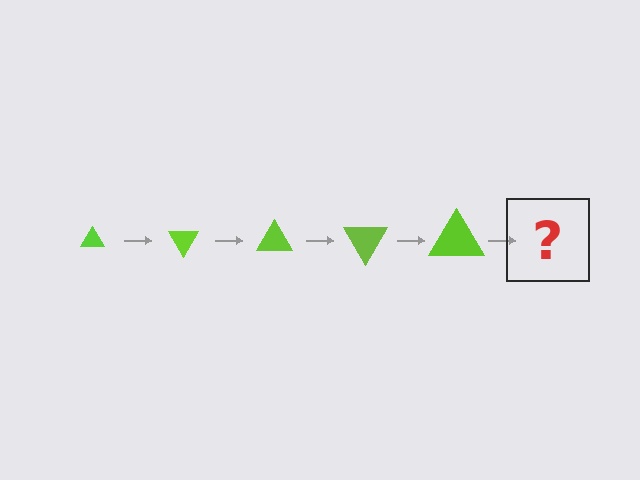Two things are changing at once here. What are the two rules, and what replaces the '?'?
The two rules are that the triangle grows larger each step and it rotates 60 degrees each step. The '?' should be a triangle, larger than the previous one and rotated 300 degrees from the start.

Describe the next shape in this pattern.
It should be a triangle, larger than the previous one and rotated 300 degrees from the start.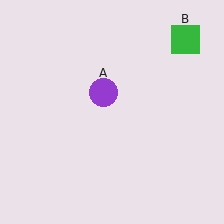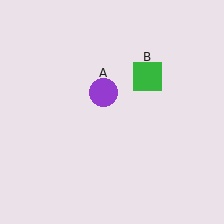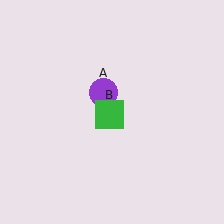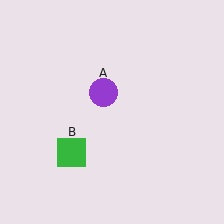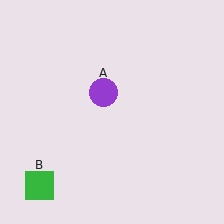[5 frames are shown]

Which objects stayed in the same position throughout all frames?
Purple circle (object A) remained stationary.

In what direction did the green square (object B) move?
The green square (object B) moved down and to the left.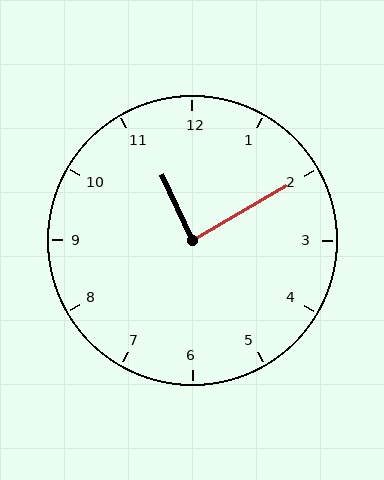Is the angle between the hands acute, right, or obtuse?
It is right.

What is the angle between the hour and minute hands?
Approximately 85 degrees.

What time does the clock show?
11:10.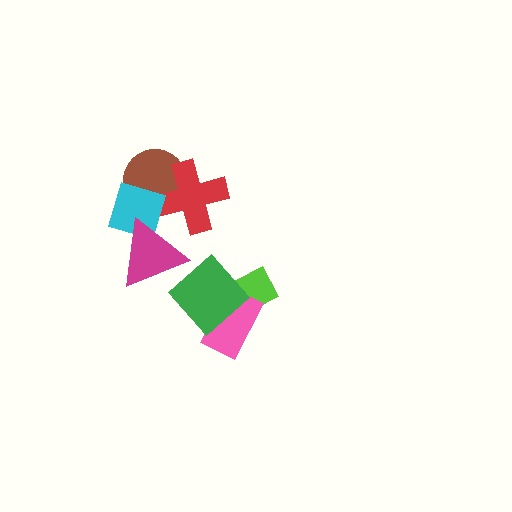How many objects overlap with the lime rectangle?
2 objects overlap with the lime rectangle.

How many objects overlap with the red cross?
2 objects overlap with the red cross.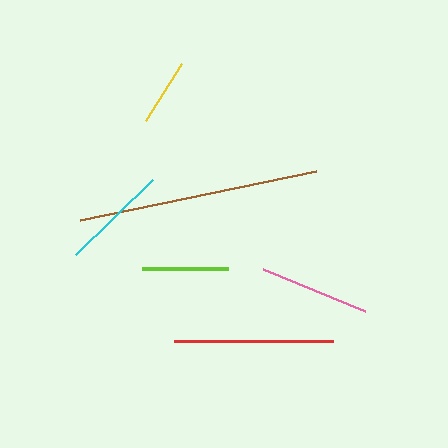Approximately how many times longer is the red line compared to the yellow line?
The red line is approximately 2.4 times the length of the yellow line.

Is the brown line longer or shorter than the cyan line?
The brown line is longer than the cyan line.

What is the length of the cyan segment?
The cyan segment is approximately 107 pixels long.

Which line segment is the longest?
The brown line is the longest at approximately 241 pixels.